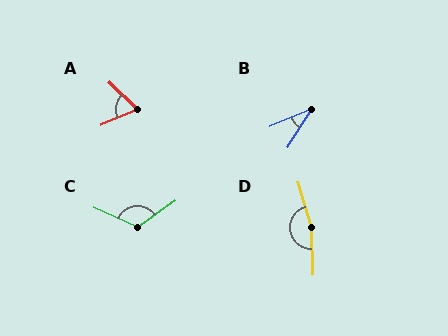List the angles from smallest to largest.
B (35°), A (66°), C (120°), D (165°).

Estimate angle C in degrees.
Approximately 120 degrees.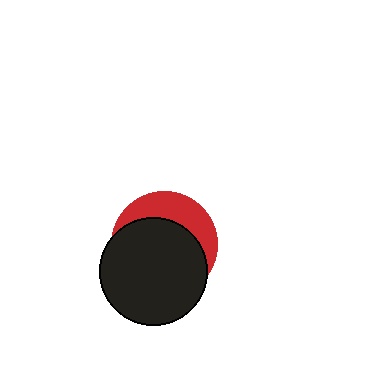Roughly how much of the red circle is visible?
A small part of it is visible (roughly 33%).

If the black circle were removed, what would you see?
You would see the complete red circle.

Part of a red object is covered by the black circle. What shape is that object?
It is a circle.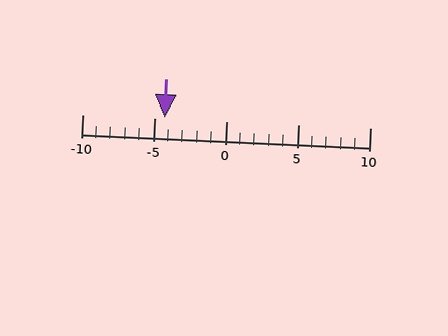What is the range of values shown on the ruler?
The ruler shows values from -10 to 10.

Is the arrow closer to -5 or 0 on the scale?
The arrow is closer to -5.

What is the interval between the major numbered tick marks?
The major tick marks are spaced 5 units apart.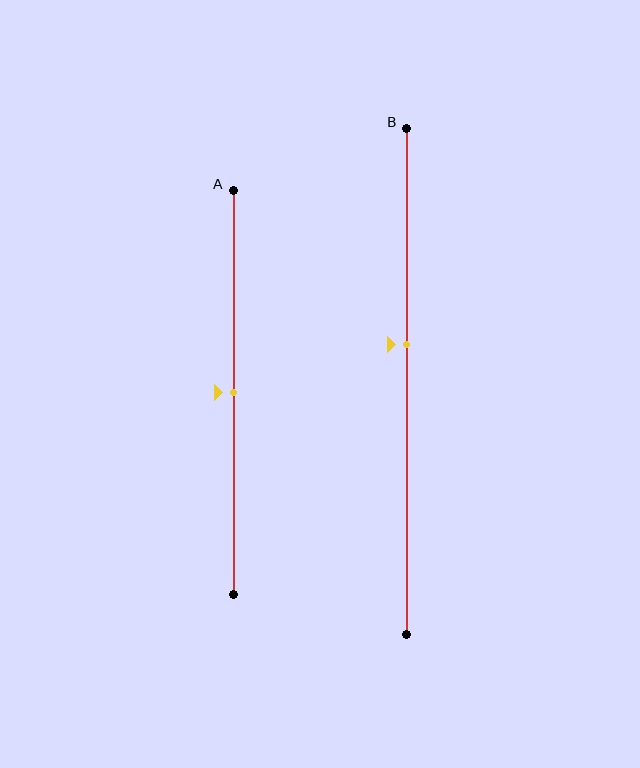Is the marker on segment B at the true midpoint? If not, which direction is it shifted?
No, the marker on segment B is shifted upward by about 7% of the segment length.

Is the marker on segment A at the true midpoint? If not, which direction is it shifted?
Yes, the marker on segment A is at the true midpoint.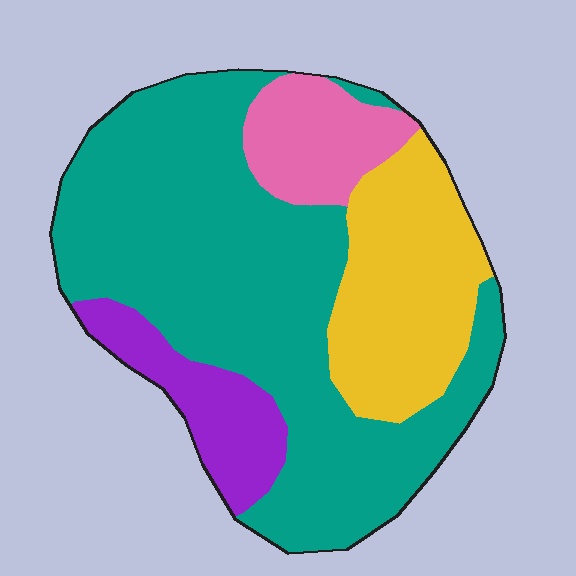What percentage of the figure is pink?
Pink covers around 10% of the figure.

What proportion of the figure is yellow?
Yellow covers about 20% of the figure.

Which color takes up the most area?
Teal, at roughly 60%.